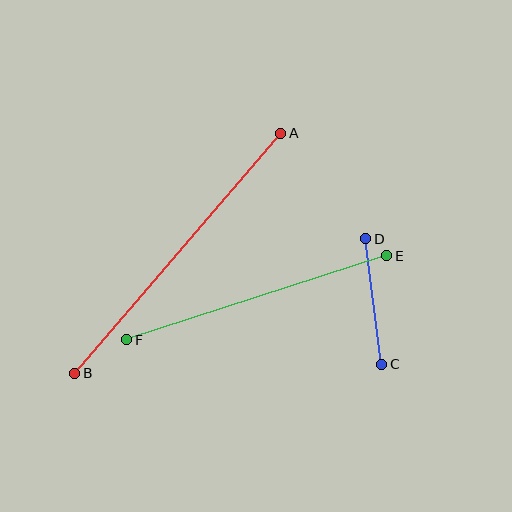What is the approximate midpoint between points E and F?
The midpoint is at approximately (257, 298) pixels.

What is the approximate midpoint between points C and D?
The midpoint is at approximately (374, 302) pixels.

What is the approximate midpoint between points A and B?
The midpoint is at approximately (178, 253) pixels.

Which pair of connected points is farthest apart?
Points A and B are farthest apart.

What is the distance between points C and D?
The distance is approximately 126 pixels.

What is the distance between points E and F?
The distance is approximately 273 pixels.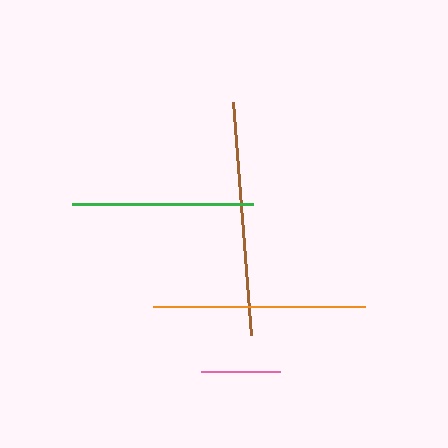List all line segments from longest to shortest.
From longest to shortest: brown, orange, green, pink.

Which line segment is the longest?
The brown line is the longest at approximately 234 pixels.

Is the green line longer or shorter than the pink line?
The green line is longer than the pink line.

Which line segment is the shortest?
The pink line is the shortest at approximately 79 pixels.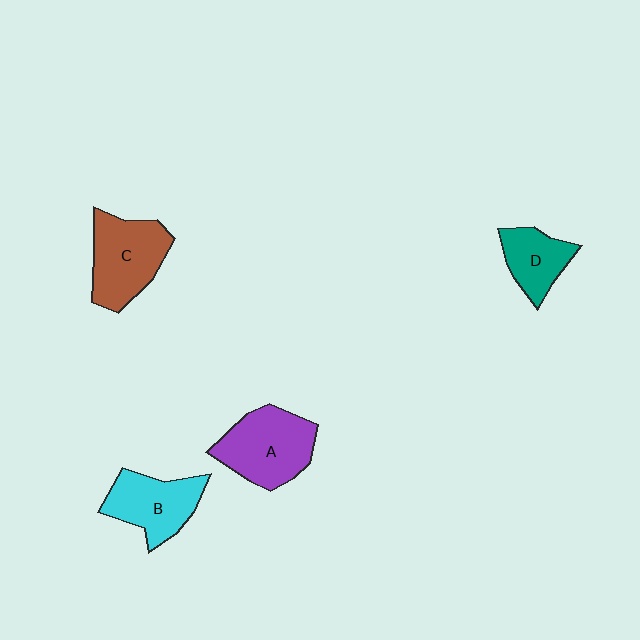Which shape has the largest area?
Shape A (purple).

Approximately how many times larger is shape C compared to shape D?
Approximately 1.6 times.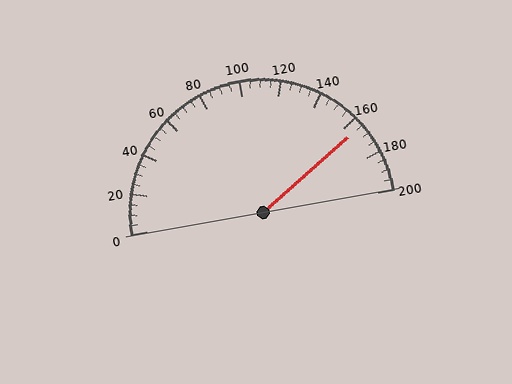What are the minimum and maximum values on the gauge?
The gauge ranges from 0 to 200.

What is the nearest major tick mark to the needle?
The nearest major tick mark is 160.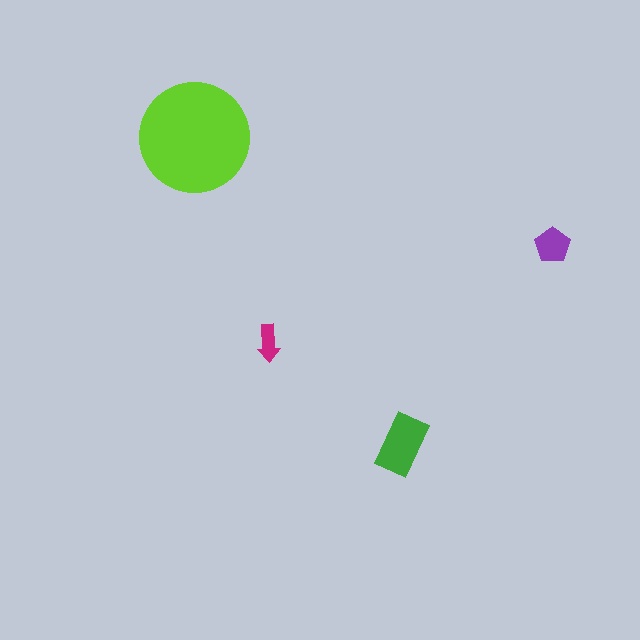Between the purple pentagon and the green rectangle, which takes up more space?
The green rectangle.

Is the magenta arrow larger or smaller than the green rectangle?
Smaller.